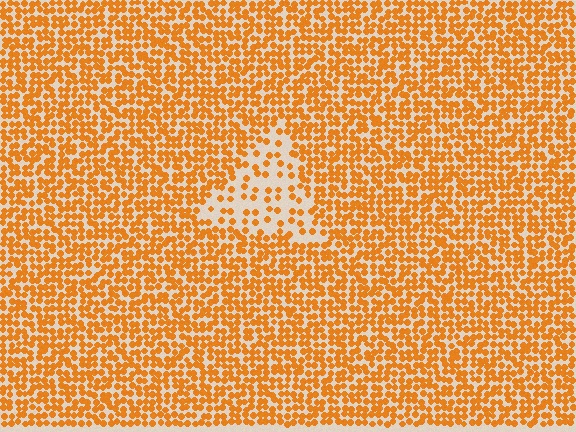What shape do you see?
I see a triangle.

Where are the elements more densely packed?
The elements are more densely packed outside the triangle boundary.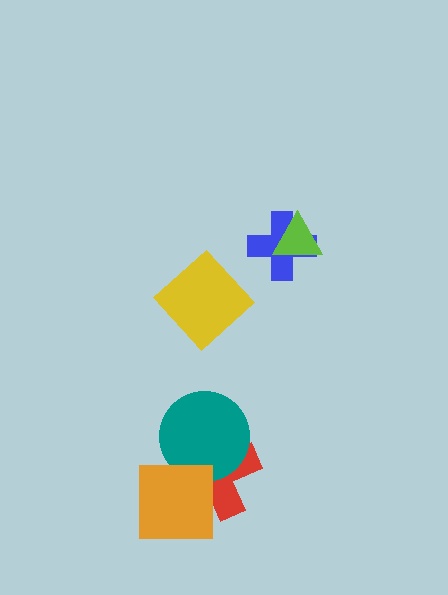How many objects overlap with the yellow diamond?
0 objects overlap with the yellow diamond.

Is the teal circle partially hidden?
Yes, it is partially covered by another shape.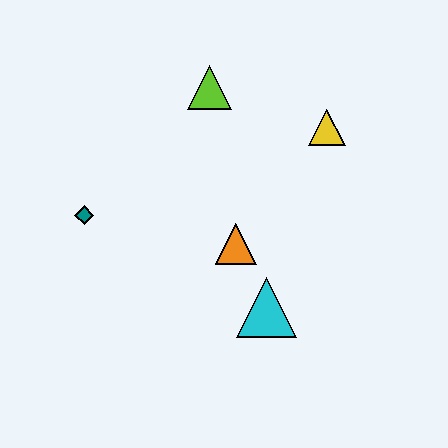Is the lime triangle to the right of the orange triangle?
No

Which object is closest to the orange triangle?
The cyan triangle is closest to the orange triangle.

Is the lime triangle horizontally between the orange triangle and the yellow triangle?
No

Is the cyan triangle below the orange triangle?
Yes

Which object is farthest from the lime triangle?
The cyan triangle is farthest from the lime triangle.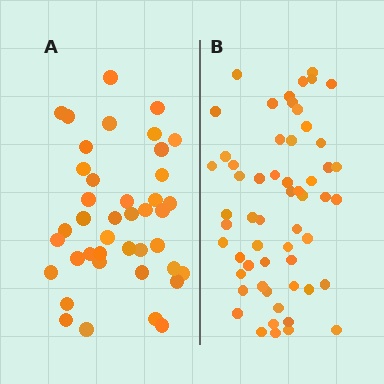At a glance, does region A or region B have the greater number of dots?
Region B (the right region) has more dots.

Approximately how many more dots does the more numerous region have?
Region B has approximately 15 more dots than region A.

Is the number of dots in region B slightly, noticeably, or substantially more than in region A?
Region B has noticeably more, but not dramatically so. The ratio is roughly 1.4 to 1.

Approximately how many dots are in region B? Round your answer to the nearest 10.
About 60 dots. (The exact count is 57, which rounds to 60.)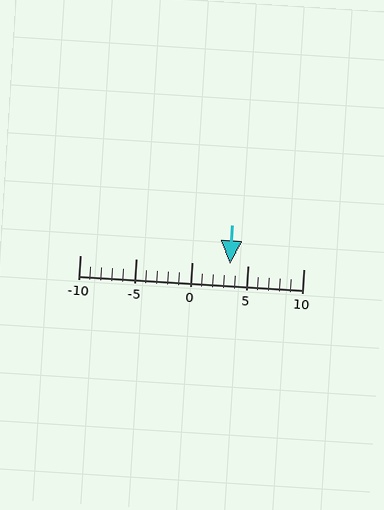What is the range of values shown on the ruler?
The ruler shows values from -10 to 10.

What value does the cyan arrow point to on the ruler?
The cyan arrow points to approximately 3.